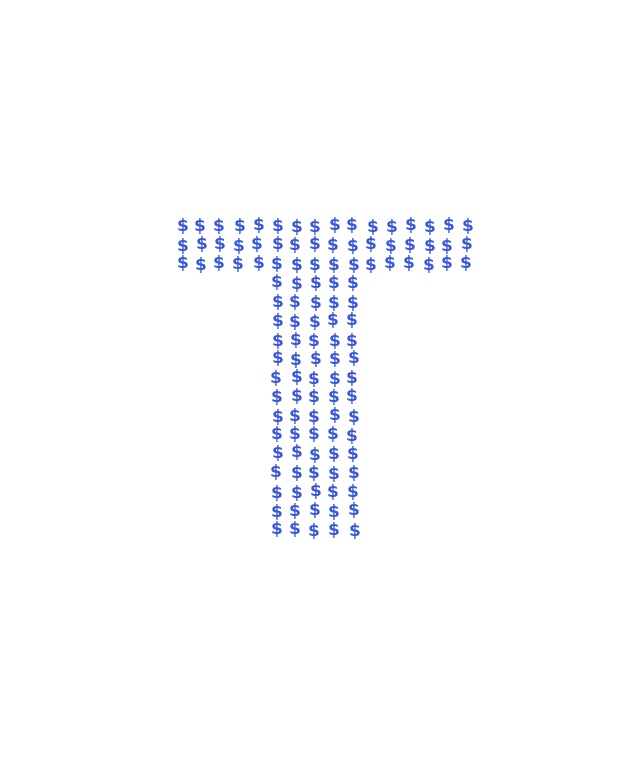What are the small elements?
The small elements are dollar signs.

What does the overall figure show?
The overall figure shows the letter T.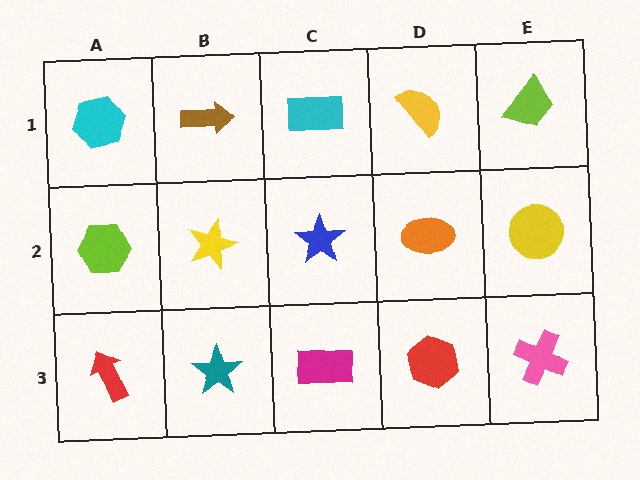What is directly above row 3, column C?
A blue star.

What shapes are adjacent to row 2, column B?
A brown arrow (row 1, column B), a teal star (row 3, column B), a lime hexagon (row 2, column A), a blue star (row 2, column C).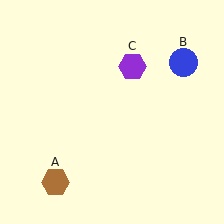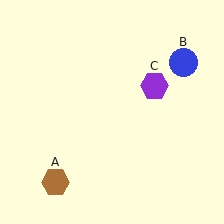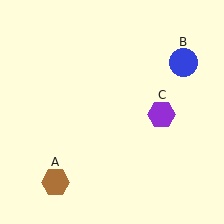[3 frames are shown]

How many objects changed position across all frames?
1 object changed position: purple hexagon (object C).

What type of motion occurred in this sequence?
The purple hexagon (object C) rotated clockwise around the center of the scene.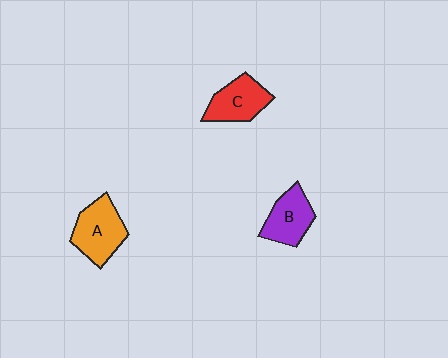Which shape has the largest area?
Shape A (orange).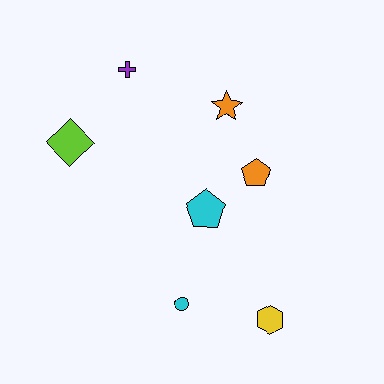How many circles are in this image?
There is 1 circle.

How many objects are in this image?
There are 7 objects.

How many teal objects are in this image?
There are no teal objects.